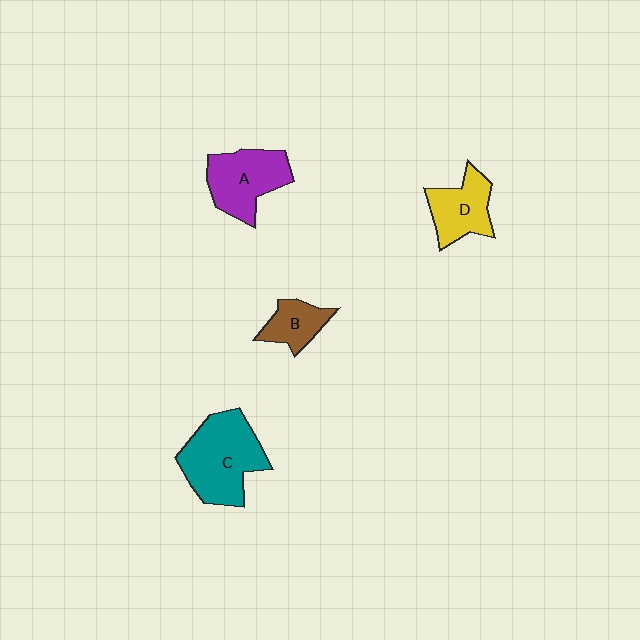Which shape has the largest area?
Shape C (teal).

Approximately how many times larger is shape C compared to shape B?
Approximately 2.3 times.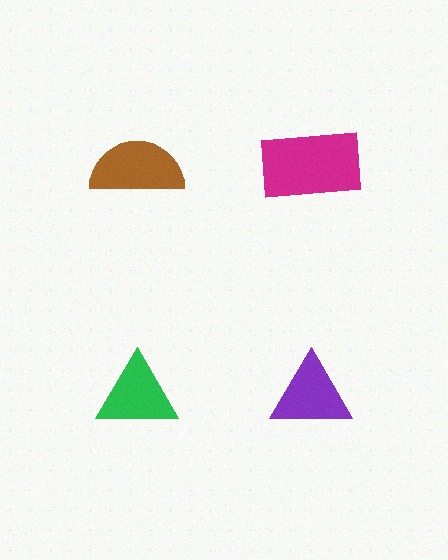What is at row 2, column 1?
A green triangle.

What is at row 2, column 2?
A purple triangle.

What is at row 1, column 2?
A magenta rectangle.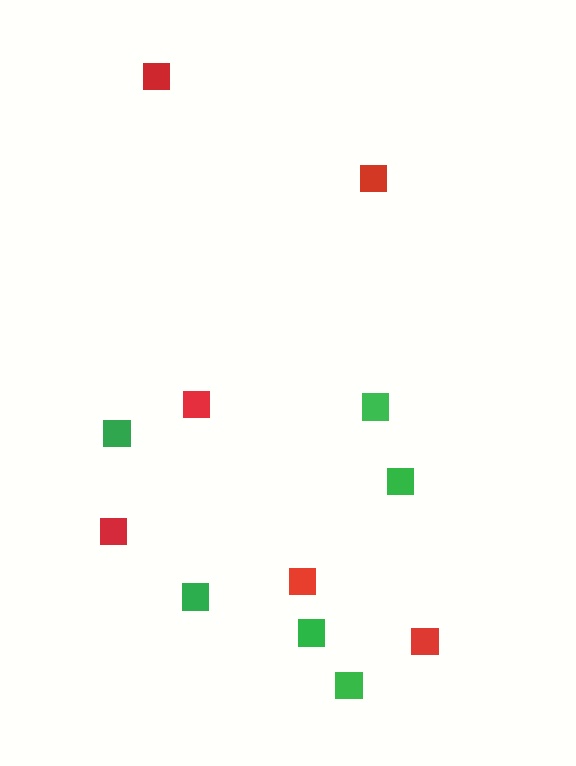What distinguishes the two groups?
There are 2 groups: one group of red squares (6) and one group of green squares (6).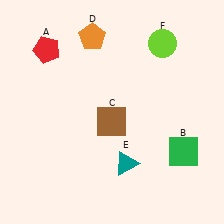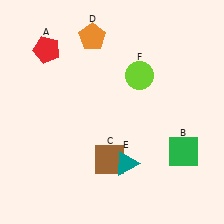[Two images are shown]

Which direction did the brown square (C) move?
The brown square (C) moved down.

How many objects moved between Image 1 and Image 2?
2 objects moved between the two images.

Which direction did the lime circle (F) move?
The lime circle (F) moved down.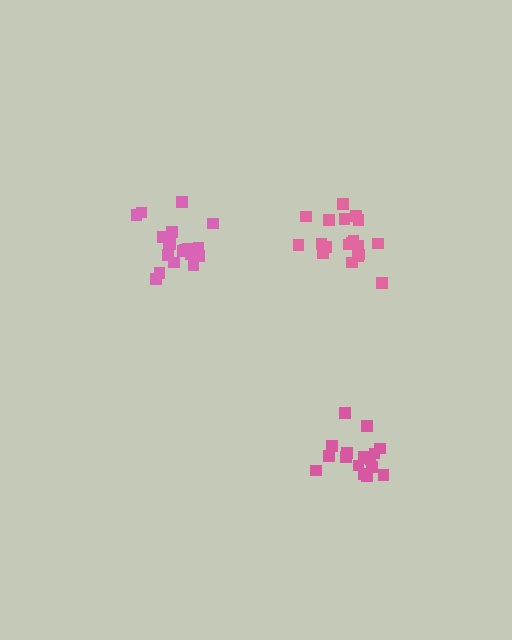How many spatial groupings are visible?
There are 3 spatial groupings.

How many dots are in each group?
Group 1: 19 dots, Group 2: 19 dots, Group 3: 17 dots (55 total).